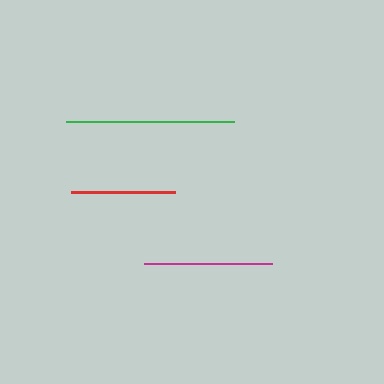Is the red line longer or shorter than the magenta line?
The magenta line is longer than the red line.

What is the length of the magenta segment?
The magenta segment is approximately 129 pixels long.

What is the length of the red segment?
The red segment is approximately 104 pixels long.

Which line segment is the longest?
The green line is the longest at approximately 168 pixels.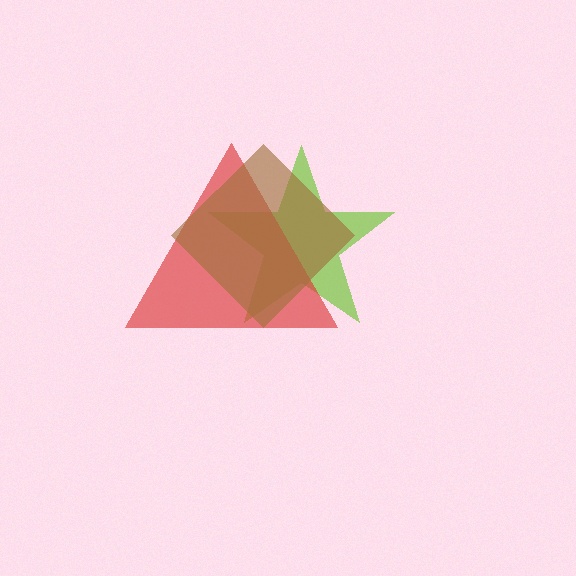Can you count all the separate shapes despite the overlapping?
Yes, there are 3 separate shapes.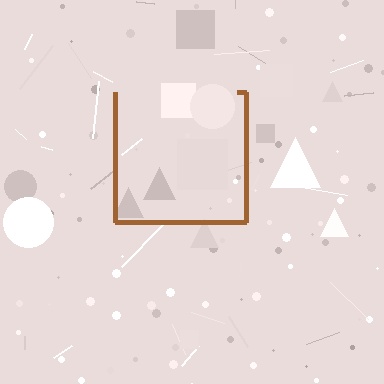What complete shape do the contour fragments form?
The contour fragments form a square.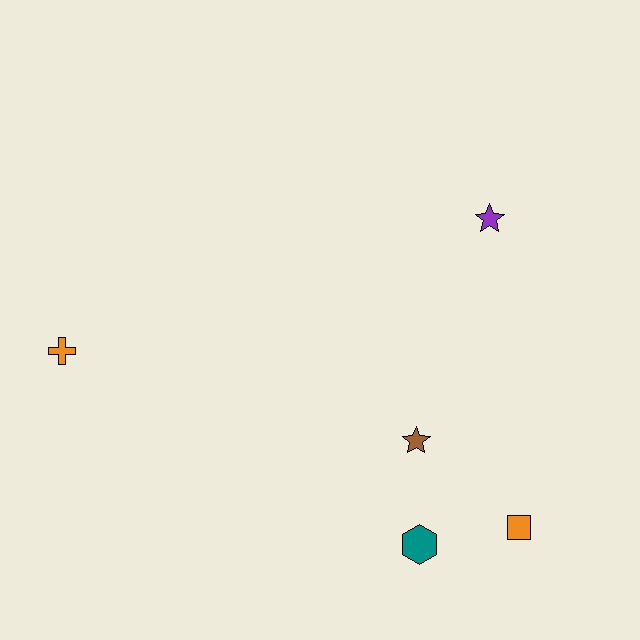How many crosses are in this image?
There is 1 cross.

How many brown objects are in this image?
There is 1 brown object.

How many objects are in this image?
There are 5 objects.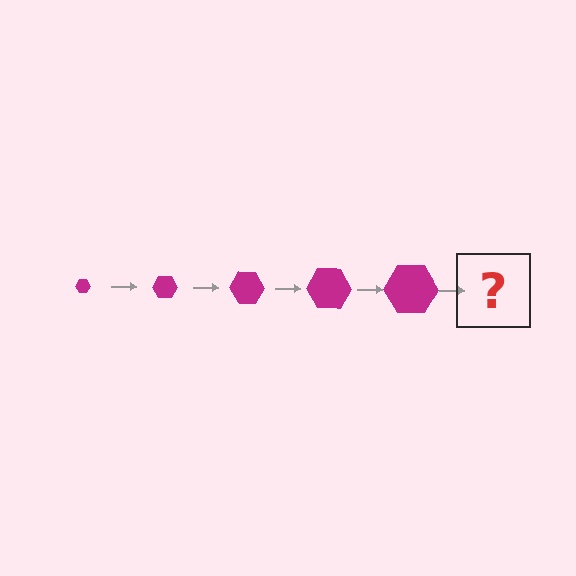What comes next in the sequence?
The next element should be a magenta hexagon, larger than the previous one.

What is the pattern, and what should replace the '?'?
The pattern is that the hexagon gets progressively larger each step. The '?' should be a magenta hexagon, larger than the previous one.